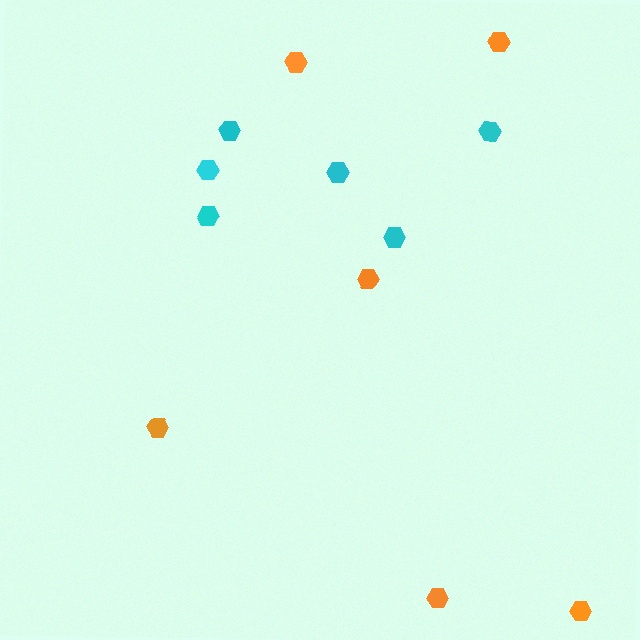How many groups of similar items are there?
There are 2 groups: one group of orange hexagons (6) and one group of cyan hexagons (6).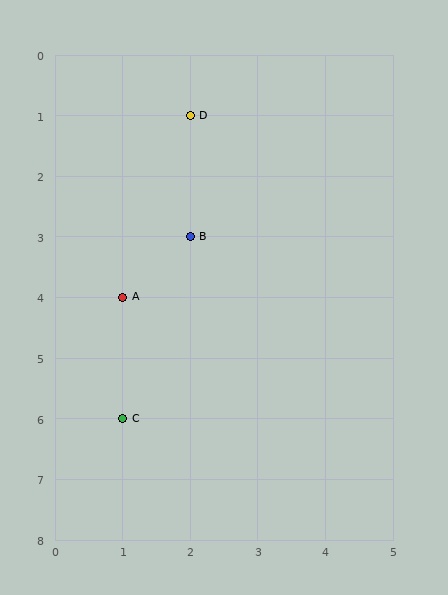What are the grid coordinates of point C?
Point C is at grid coordinates (1, 6).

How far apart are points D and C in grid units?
Points D and C are 1 column and 5 rows apart (about 5.1 grid units diagonally).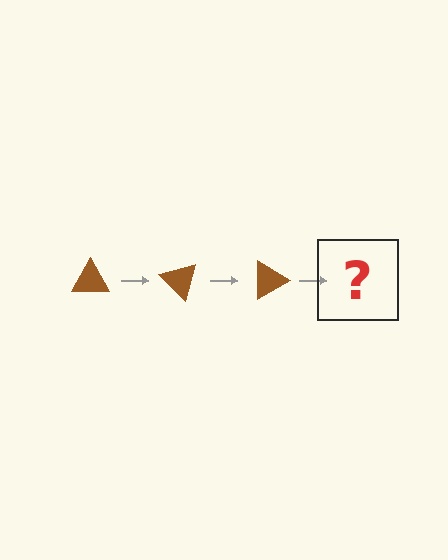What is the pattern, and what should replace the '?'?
The pattern is that the triangle rotates 45 degrees each step. The '?' should be a brown triangle rotated 135 degrees.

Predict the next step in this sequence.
The next step is a brown triangle rotated 135 degrees.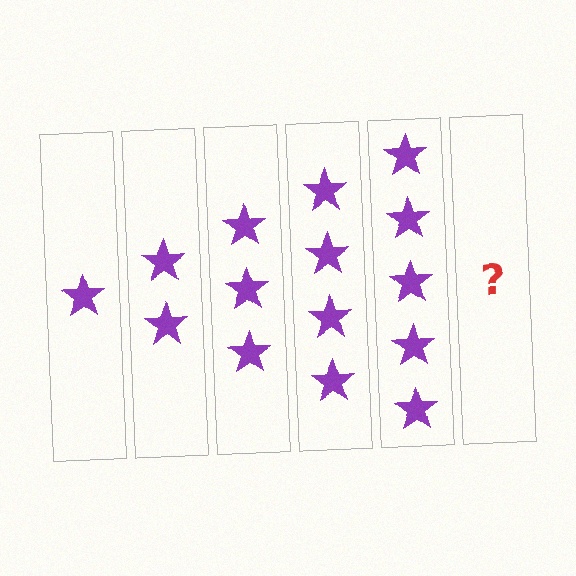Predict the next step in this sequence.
The next step is 6 stars.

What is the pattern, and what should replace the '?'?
The pattern is that each step adds one more star. The '?' should be 6 stars.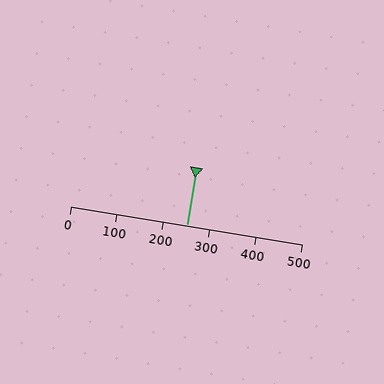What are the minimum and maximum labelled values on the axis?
The axis runs from 0 to 500.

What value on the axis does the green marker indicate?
The marker indicates approximately 250.